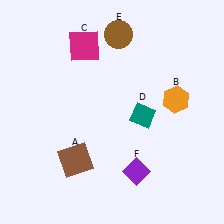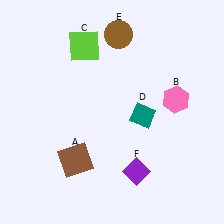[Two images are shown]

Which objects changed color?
B changed from orange to pink. C changed from magenta to lime.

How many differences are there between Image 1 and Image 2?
There are 2 differences between the two images.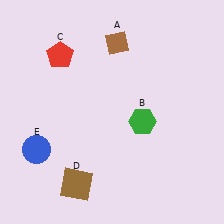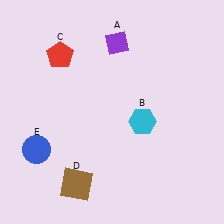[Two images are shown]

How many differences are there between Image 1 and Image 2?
There are 2 differences between the two images.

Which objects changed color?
A changed from brown to purple. B changed from green to cyan.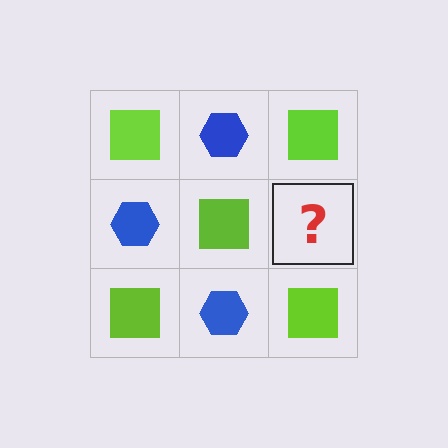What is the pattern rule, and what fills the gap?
The rule is that it alternates lime square and blue hexagon in a checkerboard pattern. The gap should be filled with a blue hexagon.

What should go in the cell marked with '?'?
The missing cell should contain a blue hexagon.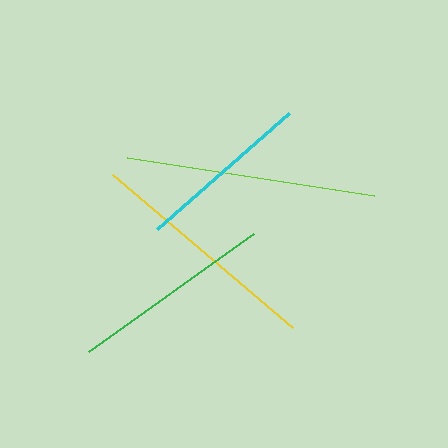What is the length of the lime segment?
The lime segment is approximately 250 pixels long.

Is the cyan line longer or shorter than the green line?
The green line is longer than the cyan line.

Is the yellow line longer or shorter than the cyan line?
The yellow line is longer than the cyan line.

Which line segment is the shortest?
The cyan line is the shortest at approximately 176 pixels.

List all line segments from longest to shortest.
From longest to shortest: lime, yellow, green, cyan.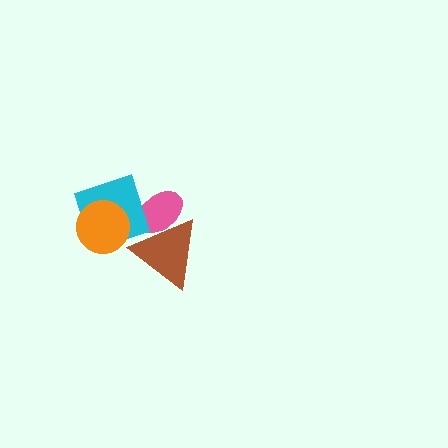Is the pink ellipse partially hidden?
Yes, it is partially covered by another shape.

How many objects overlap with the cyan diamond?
3 objects overlap with the cyan diamond.